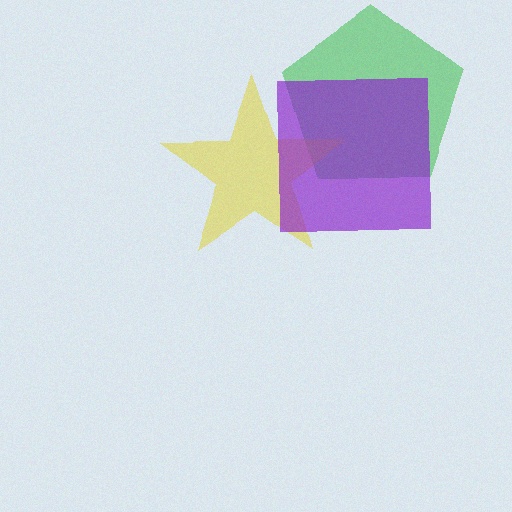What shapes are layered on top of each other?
The layered shapes are: a green pentagon, a yellow star, a purple square.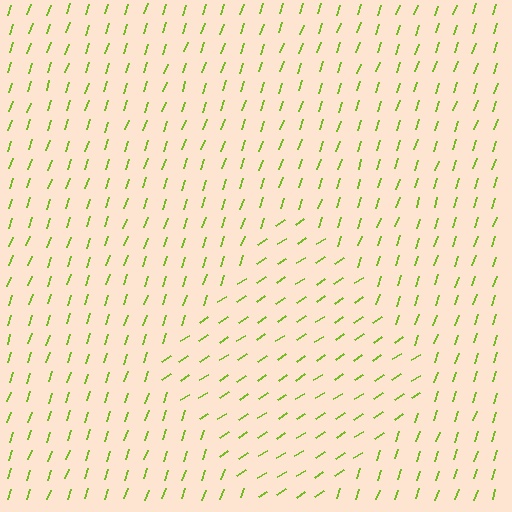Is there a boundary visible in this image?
Yes, there is a texture boundary formed by a change in line orientation.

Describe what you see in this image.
The image is filled with small lime line segments. A diamond region in the image has lines oriented differently from the surrounding lines, creating a visible texture boundary.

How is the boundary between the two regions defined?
The boundary is defined purely by a change in line orientation (approximately 38 degrees difference). All lines are the same color and thickness.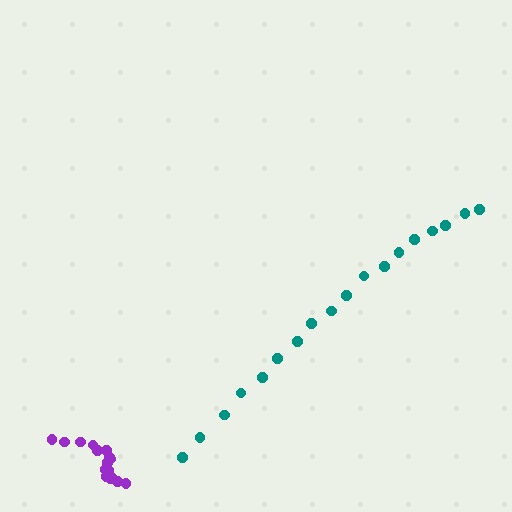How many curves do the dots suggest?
There are 2 distinct paths.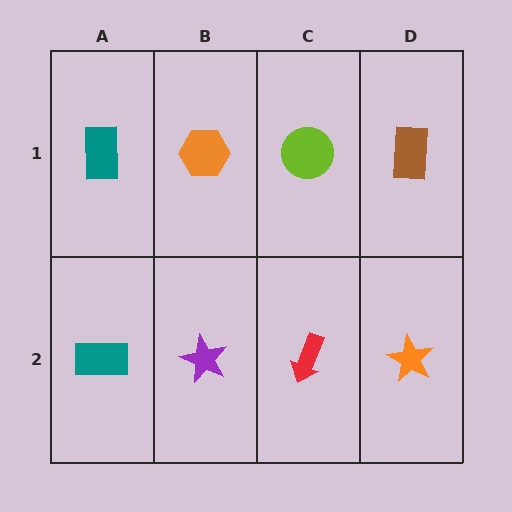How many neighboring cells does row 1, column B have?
3.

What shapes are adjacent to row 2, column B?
An orange hexagon (row 1, column B), a teal rectangle (row 2, column A), a red arrow (row 2, column C).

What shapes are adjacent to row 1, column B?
A purple star (row 2, column B), a teal rectangle (row 1, column A), a lime circle (row 1, column C).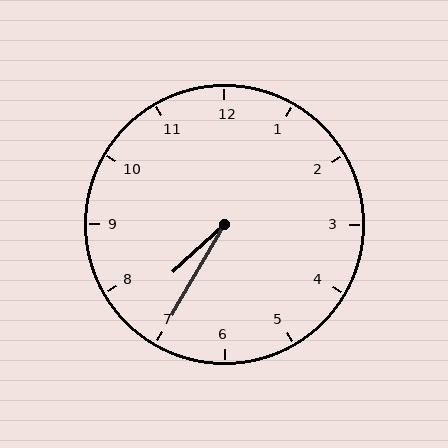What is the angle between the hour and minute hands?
Approximately 18 degrees.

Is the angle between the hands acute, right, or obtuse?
It is acute.